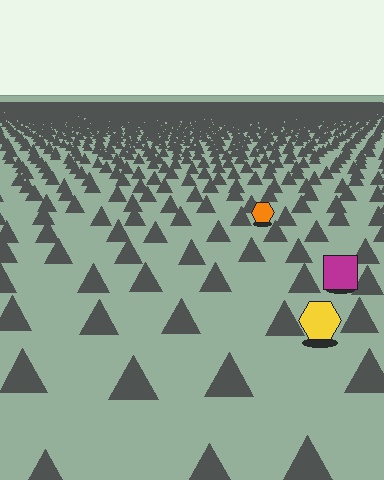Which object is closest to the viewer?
The yellow hexagon is closest. The texture marks near it are larger and more spread out.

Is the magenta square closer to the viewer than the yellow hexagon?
No. The yellow hexagon is closer — you can tell from the texture gradient: the ground texture is coarser near it.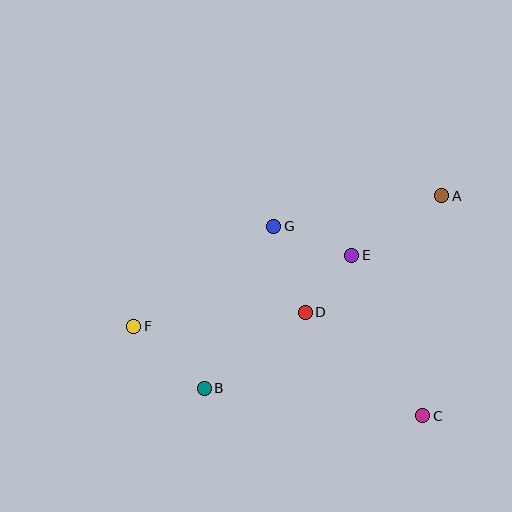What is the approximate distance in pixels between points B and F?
The distance between B and F is approximately 94 pixels.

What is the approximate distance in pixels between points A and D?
The distance between A and D is approximately 180 pixels.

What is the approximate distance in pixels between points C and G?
The distance between C and G is approximately 241 pixels.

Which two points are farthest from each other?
Points A and F are farthest from each other.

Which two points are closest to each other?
Points D and E are closest to each other.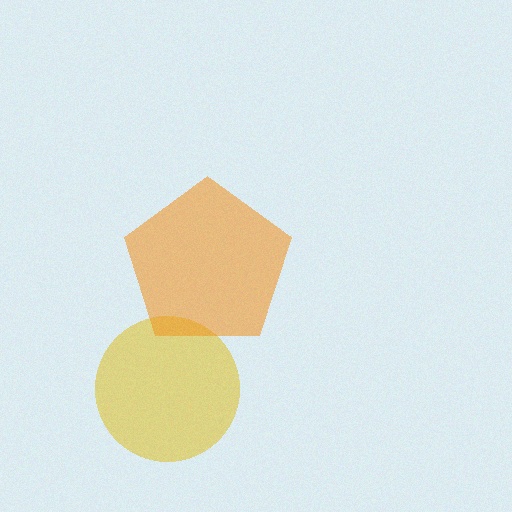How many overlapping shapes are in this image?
There are 2 overlapping shapes in the image.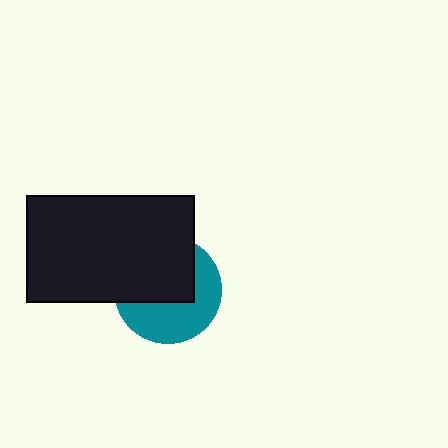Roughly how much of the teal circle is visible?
About half of it is visible (roughly 48%).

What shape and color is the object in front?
The object in front is a black rectangle.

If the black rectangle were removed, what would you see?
You would see the complete teal circle.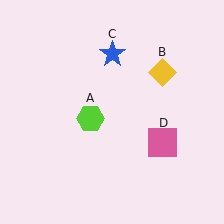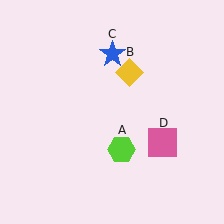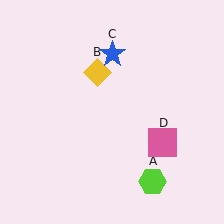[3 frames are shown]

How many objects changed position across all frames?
2 objects changed position: lime hexagon (object A), yellow diamond (object B).